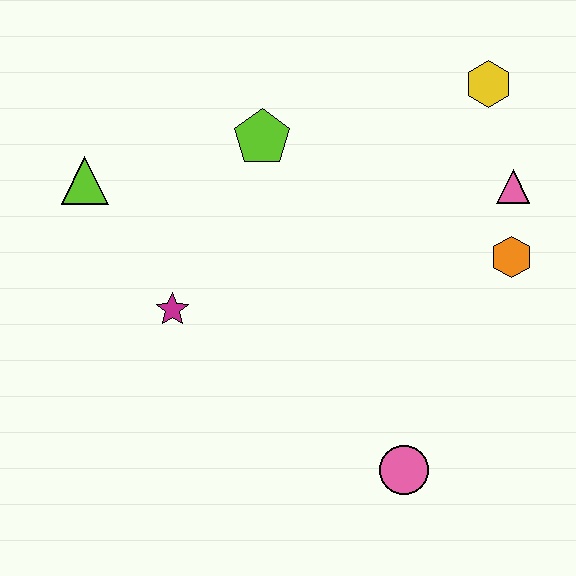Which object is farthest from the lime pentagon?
The pink circle is farthest from the lime pentagon.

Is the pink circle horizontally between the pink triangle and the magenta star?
Yes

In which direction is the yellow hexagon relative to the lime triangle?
The yellow hexagon is to the right of the lime triangle.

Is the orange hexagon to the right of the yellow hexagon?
Yes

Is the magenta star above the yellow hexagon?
No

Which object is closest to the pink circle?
The orange hexagon is closest to the pink circle.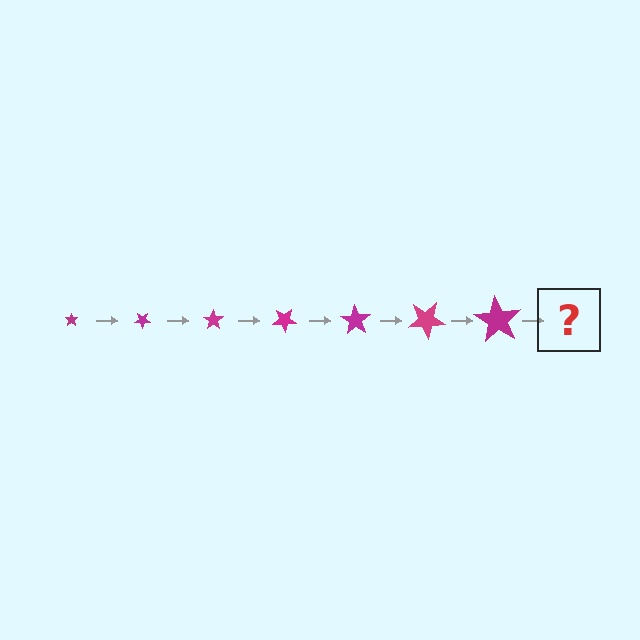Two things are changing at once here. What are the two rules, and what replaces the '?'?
The two rules are that the star grows larger each step and it rotates 35 degrees each step. The '?' should be a star, larger than the previous one and rotated 245 degrees from the start.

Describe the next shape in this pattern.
It should be a star, larger than the previous one and rotated 245 degrees from the start.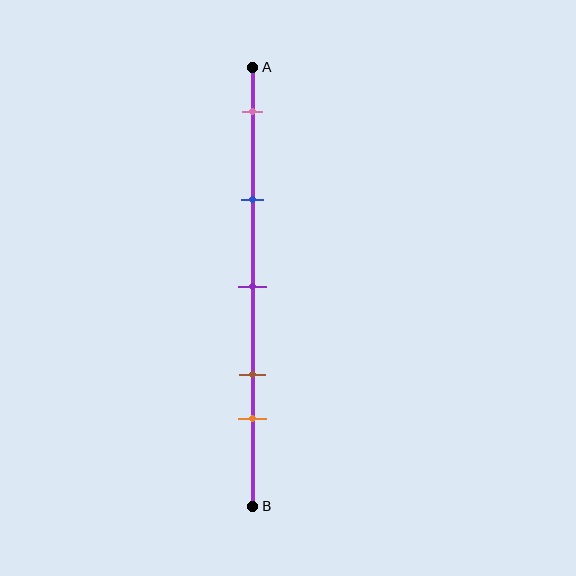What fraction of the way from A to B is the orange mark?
The orange mark is approximately 80% (0.8) of the way from A to B.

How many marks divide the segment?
There are 5 marks dividing the segment.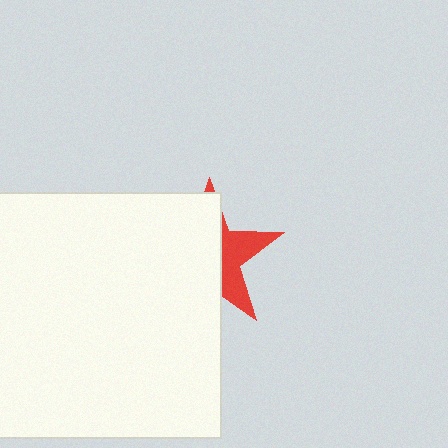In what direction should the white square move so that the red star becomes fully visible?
The white square should move left. That is the shortest direction to clear the overlap and leave the red star fully visible.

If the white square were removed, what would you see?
You would see the complete red star.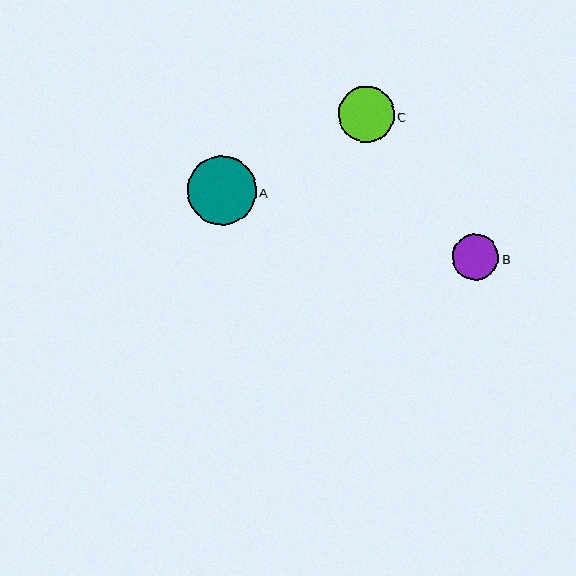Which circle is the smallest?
Circle B is the smallest with a size of approximately 46 pixels.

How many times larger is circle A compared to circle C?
Circle A is approximately 1.2 times the size of circle C.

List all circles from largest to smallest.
From largest to smallest: A, C, B.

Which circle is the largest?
Circle A is the largest with a size of approximately 68 pixels.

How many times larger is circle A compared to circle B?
Circle A is approximately 1.5 times the size of circle B.